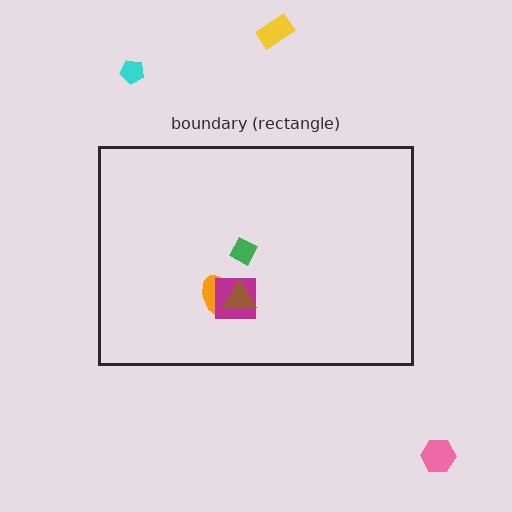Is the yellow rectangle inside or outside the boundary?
Outside.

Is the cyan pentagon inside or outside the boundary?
Outside.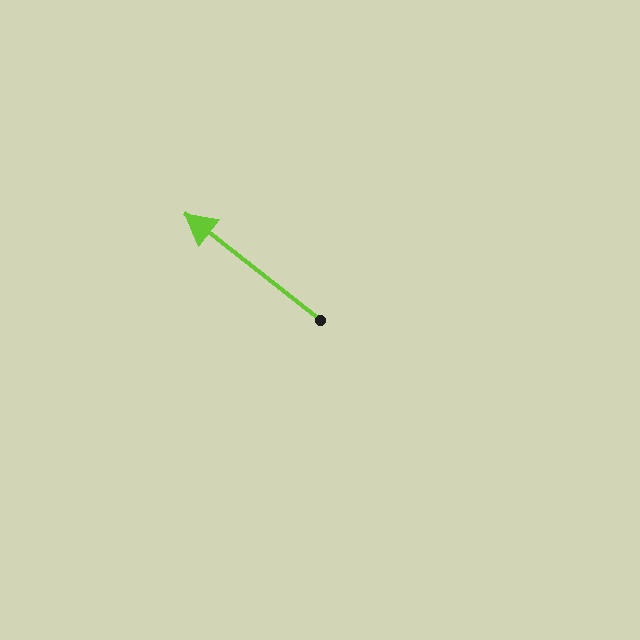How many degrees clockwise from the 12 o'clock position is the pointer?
Approximately 308 degrees.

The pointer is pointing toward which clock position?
Roughly 10 o'clock.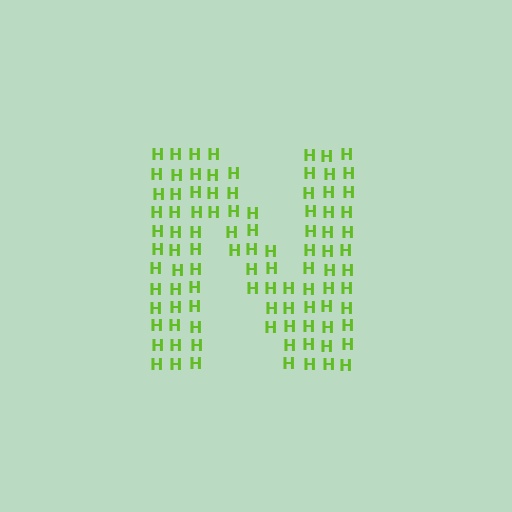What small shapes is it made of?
It is made of small letter H's.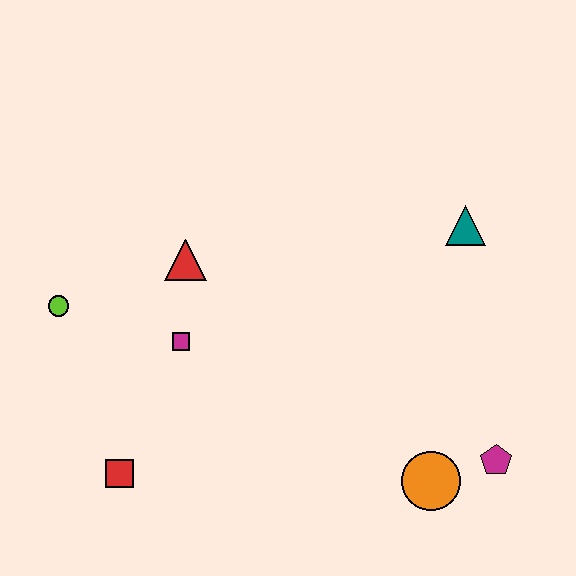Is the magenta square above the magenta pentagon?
Yes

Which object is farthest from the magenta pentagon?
The lime circle is farthest from the magenta pentagon.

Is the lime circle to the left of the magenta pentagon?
Yes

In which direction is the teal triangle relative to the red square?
The teal triangle is to the right of the red square.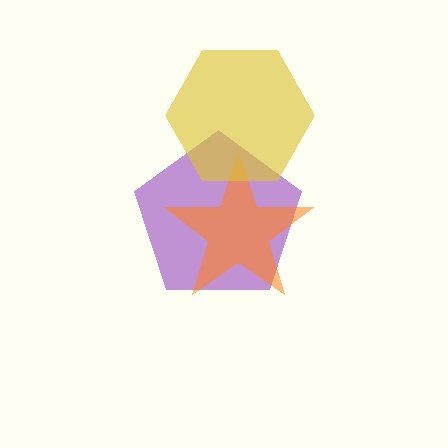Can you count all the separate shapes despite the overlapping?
Yes, there are 3 separate shapes.